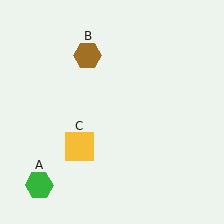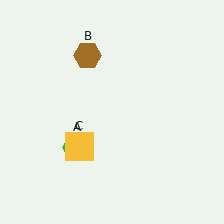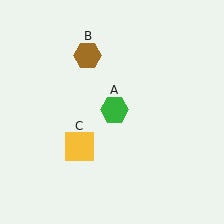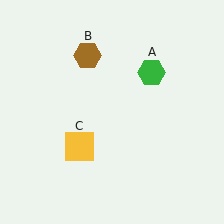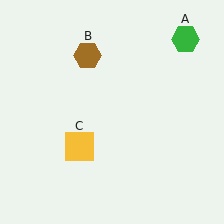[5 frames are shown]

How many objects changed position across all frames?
1 object changed position: green hexagon (object A).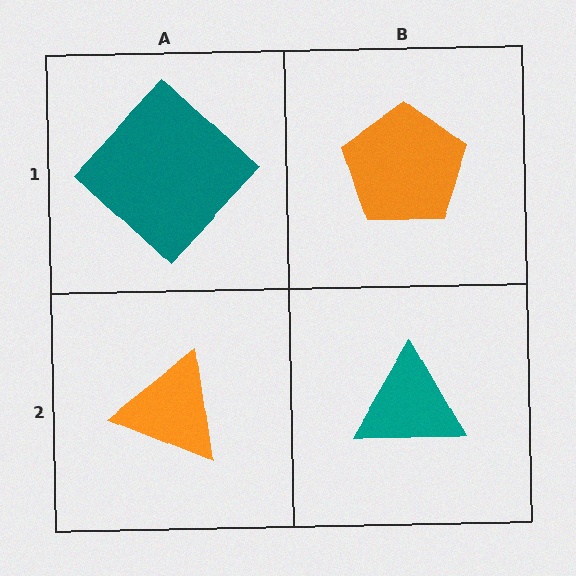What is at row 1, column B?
An orange pentagon.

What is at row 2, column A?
An orange triangle.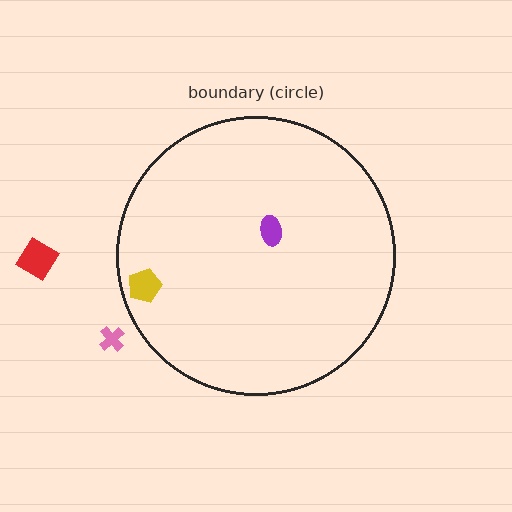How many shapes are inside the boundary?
2 inside, 2 outside.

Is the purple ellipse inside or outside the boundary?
Inside.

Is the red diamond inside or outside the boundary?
Outside.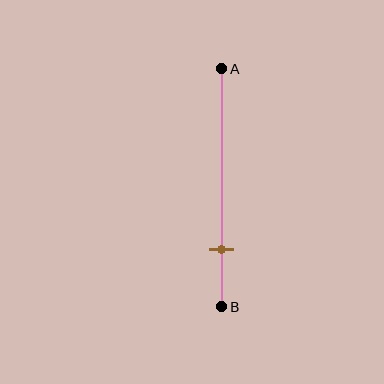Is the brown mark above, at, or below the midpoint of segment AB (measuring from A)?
The brown mark is below the midpoint of segment AB.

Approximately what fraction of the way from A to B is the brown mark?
The brown mark is approximately 75% of the way from A to B.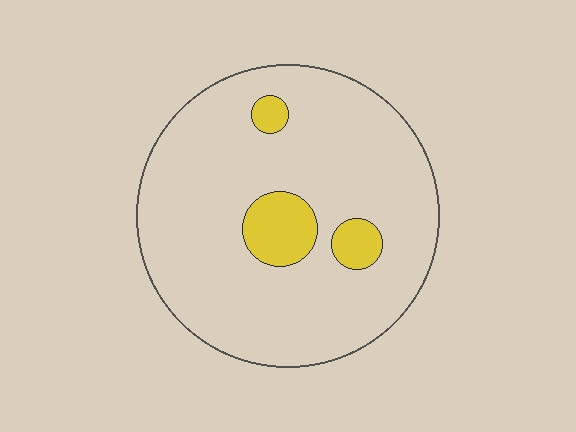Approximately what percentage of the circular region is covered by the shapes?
Approximately 10%.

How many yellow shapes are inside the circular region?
3.